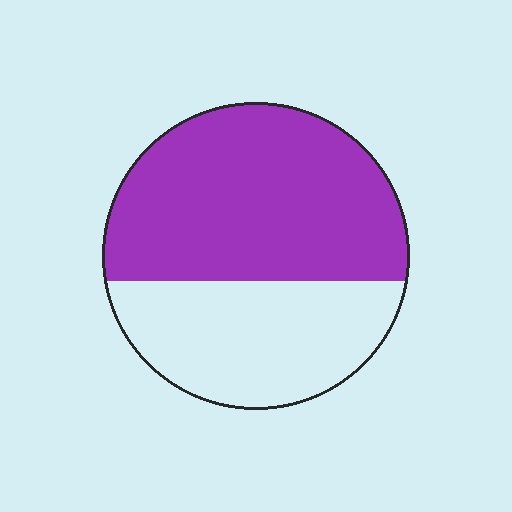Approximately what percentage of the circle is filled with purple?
Approximately 60%.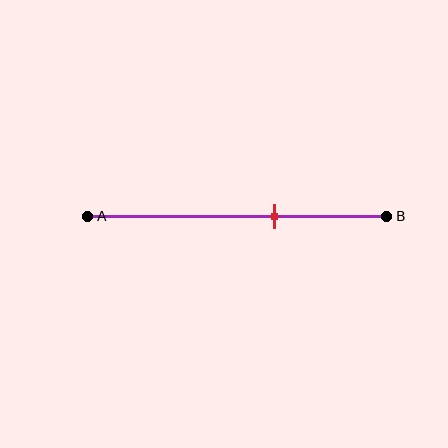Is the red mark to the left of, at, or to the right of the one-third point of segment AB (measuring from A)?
The red mark is to the right of the one-third point of segment AB.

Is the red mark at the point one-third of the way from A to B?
No, the mark is at about 60% from A, not at the 33% one-third point.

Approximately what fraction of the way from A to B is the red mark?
The red mark is approximately 60% of the way from A to B.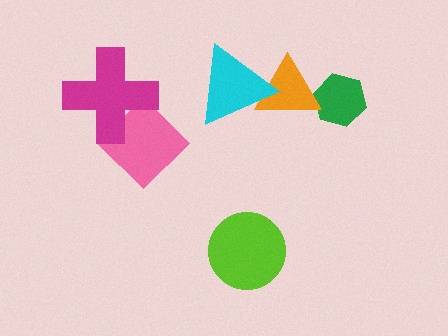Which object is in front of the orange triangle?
The cyan triangle is in front of the orange triangle.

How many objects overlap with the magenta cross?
1 object overlaps with the magenta cross.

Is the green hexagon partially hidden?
Yes, it is partially covered by another shape.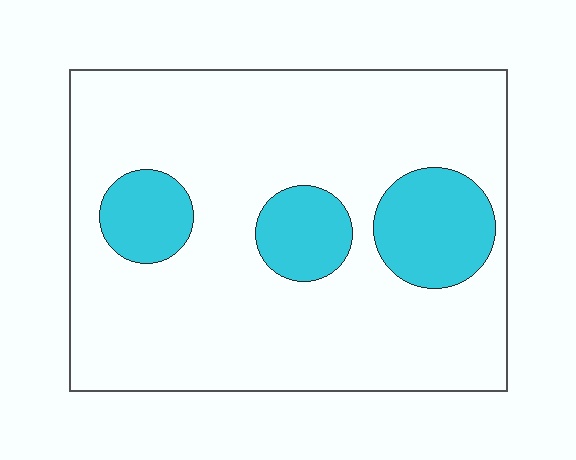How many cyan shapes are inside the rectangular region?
3.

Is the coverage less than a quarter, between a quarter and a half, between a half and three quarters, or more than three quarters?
Less than a quarter.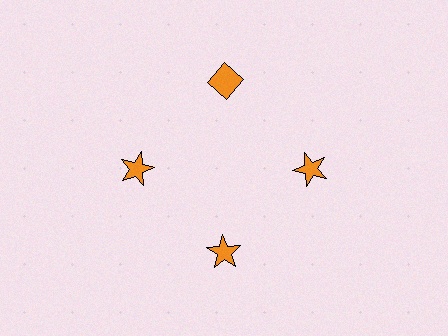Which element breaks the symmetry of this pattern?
The orange diamond at roughly the 12 o'clock position breaks the symmetry. All other shapes are orange stars.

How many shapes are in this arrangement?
There are 4 shapes arranged in a ring pattern.